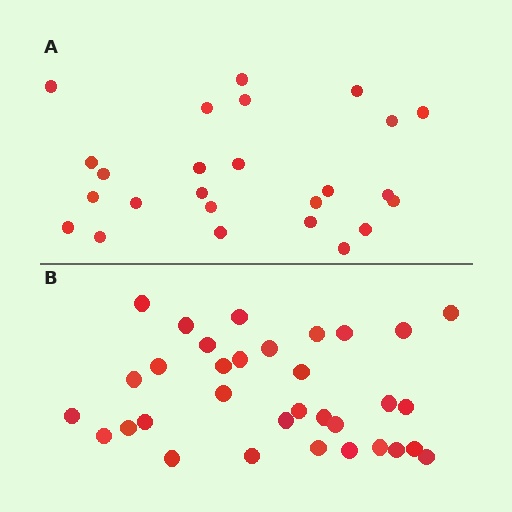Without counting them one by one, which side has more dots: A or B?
Region B (the bottom region) has more dots.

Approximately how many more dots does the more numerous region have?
Region B has roughly 8 or so more dots than region A.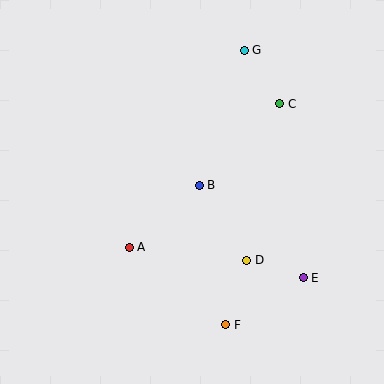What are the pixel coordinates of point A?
Point A is at (129, 247).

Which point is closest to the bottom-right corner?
Point E is closest to the bottom-right corner.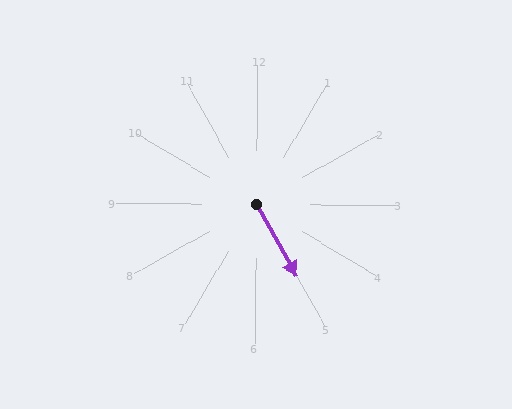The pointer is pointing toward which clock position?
Roughly 5 o'clock.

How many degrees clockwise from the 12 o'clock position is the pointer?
Approximately 150 degrees.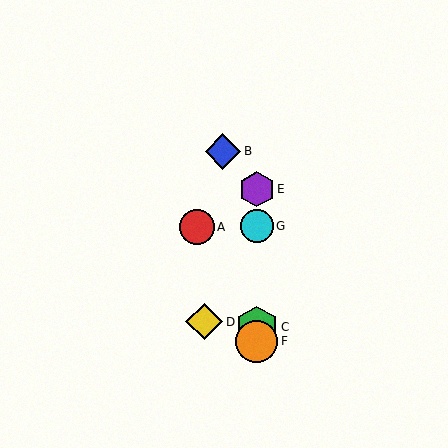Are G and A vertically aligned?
No, G is at x≈257 and A is at x≈197.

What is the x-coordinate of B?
Object B is at x≈223.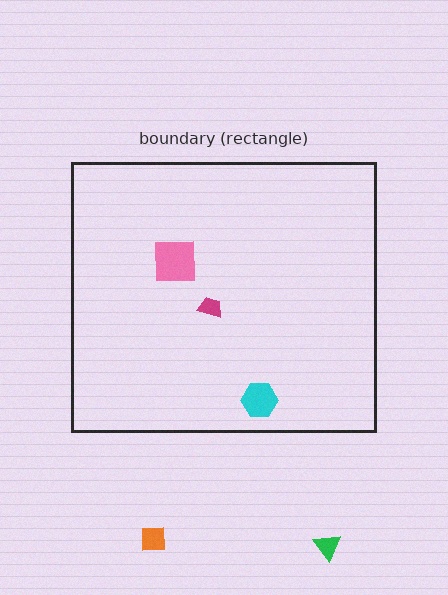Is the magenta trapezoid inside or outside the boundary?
Inside.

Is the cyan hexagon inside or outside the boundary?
Inside.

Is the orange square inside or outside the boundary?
Outside.